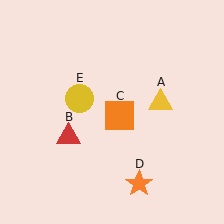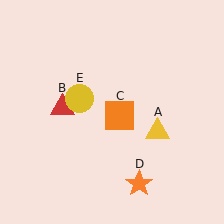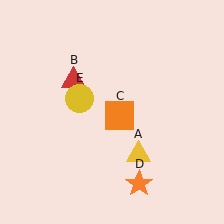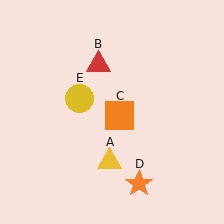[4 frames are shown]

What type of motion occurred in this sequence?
The yellow triangle (object A), red triangle (object B) rotated clockwise around the center of the scene.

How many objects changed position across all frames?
2 objects changed position: yellow triangle (object A), red triangle (object B).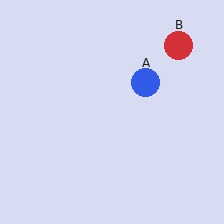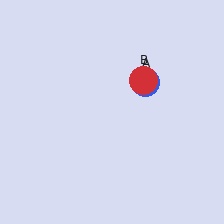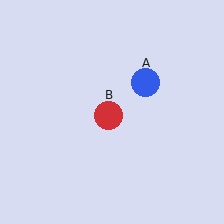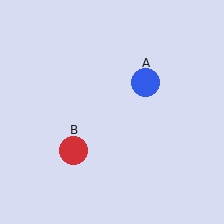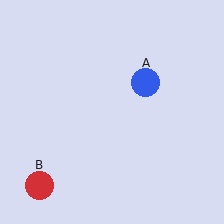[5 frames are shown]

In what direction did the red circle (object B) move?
The red circle (object B) moved down and to the left.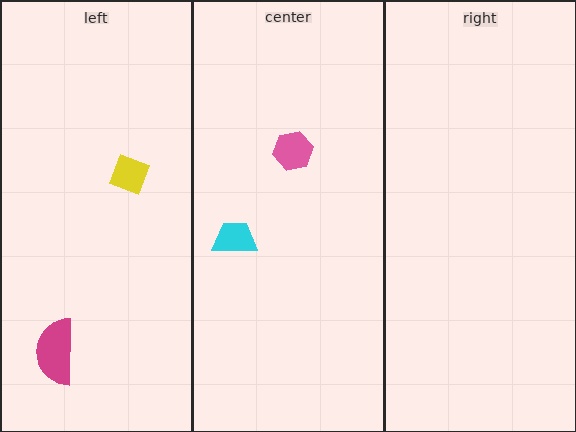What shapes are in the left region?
The yellow diamond, the magenta semicircle.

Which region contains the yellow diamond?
The left region.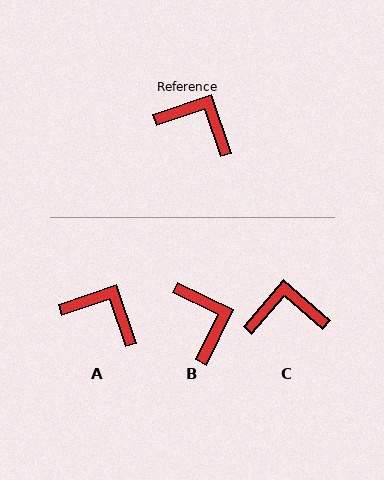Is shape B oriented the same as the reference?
No, it is off by about 45 degrees.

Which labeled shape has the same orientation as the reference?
A.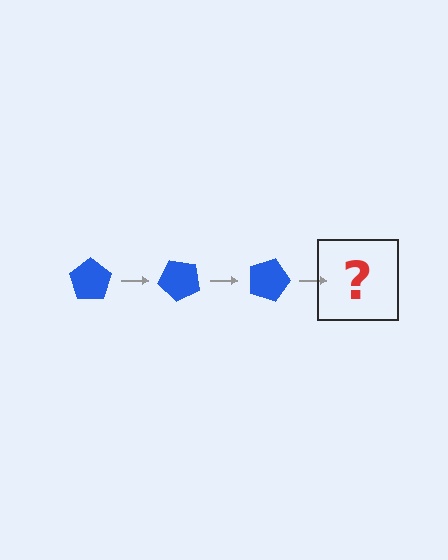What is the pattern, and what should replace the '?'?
The pattern is that the pentagon rotates 45 degrees each step. The '?' should be a blue pentagon rotated 135 degrees.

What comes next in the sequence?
The next element should be a blue pentagon rotated 135 degrees.